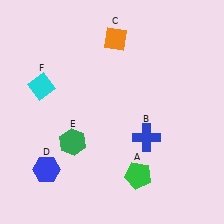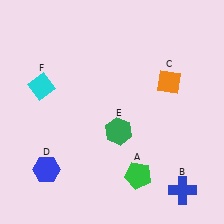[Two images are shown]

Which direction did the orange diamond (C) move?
The orange diamond (C) moved right.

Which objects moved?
The objects that moved are: the blue cross (B), the orange diamond (C), the green hexagon (E).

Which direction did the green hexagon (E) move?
The green hexagon (E) moved right.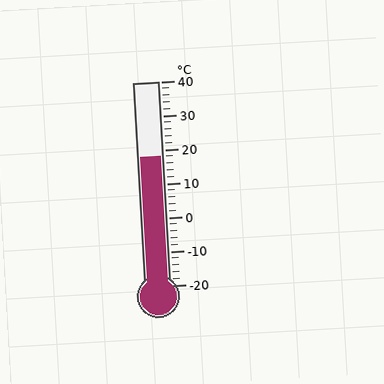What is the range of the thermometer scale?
The thermometer scale ranges from -20°C to 40°C.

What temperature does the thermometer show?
The thermometer shows approximately 18°C.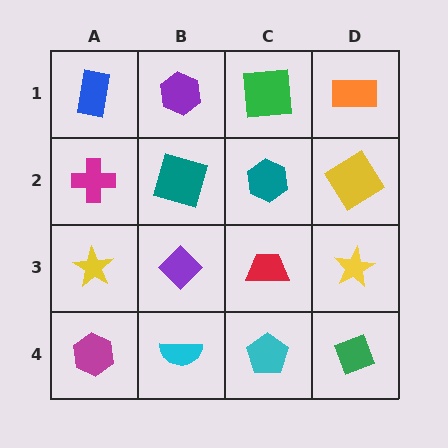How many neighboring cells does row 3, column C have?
4.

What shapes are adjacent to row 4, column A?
A yellow star (row 3, column A), a cyan semicircle (row 4, column B).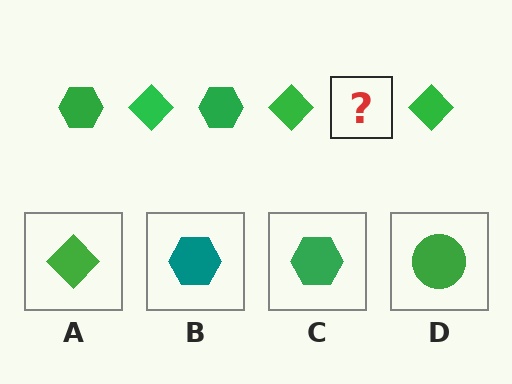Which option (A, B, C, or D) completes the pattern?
C.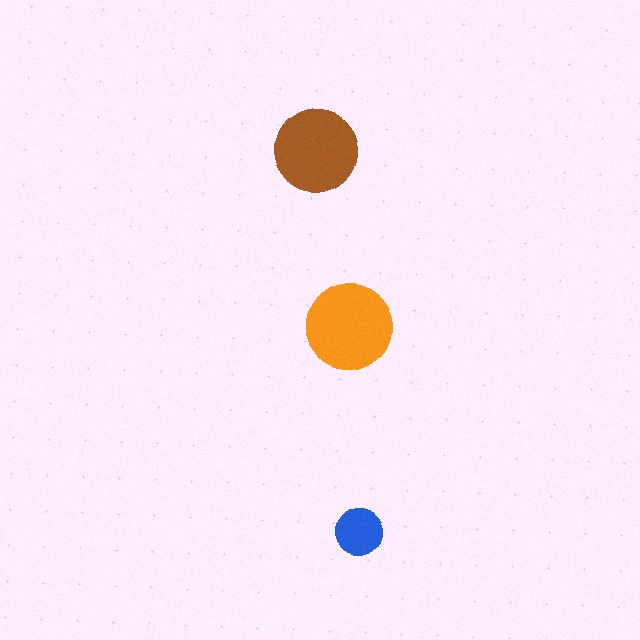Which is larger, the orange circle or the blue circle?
The orange one.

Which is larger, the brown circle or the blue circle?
The brown one.